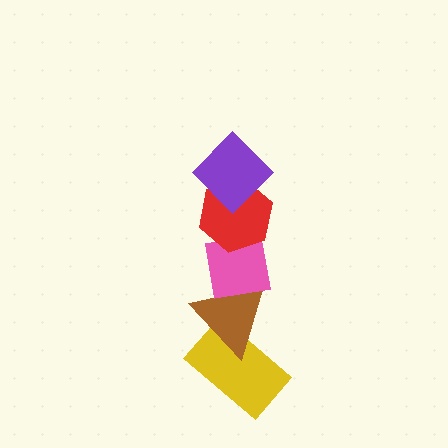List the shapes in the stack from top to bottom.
From top to bottom: the purple diamond, the red hexagon, the pink square, the brown triangle, the yellow rectangle.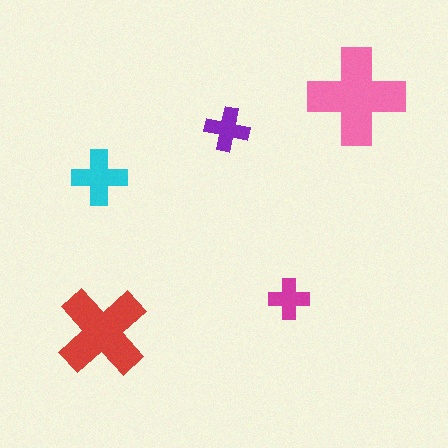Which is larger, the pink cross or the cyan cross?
The pink one.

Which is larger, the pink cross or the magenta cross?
The pink one.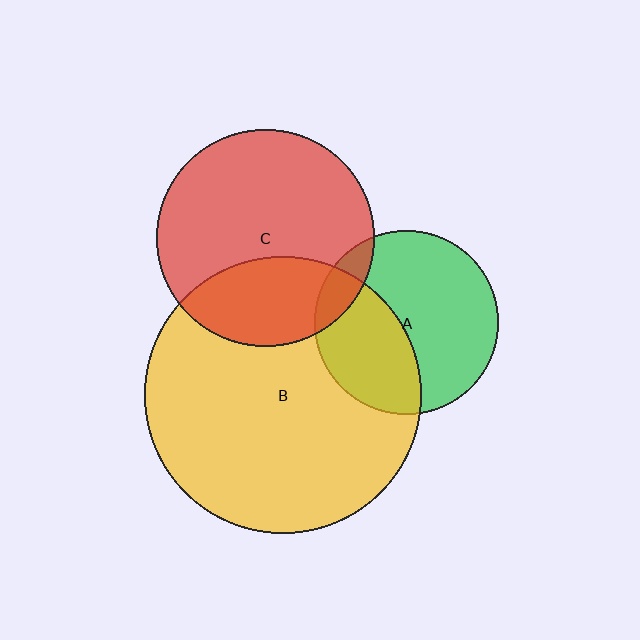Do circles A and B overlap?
Yes.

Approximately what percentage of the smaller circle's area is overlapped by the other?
Approximately 40%.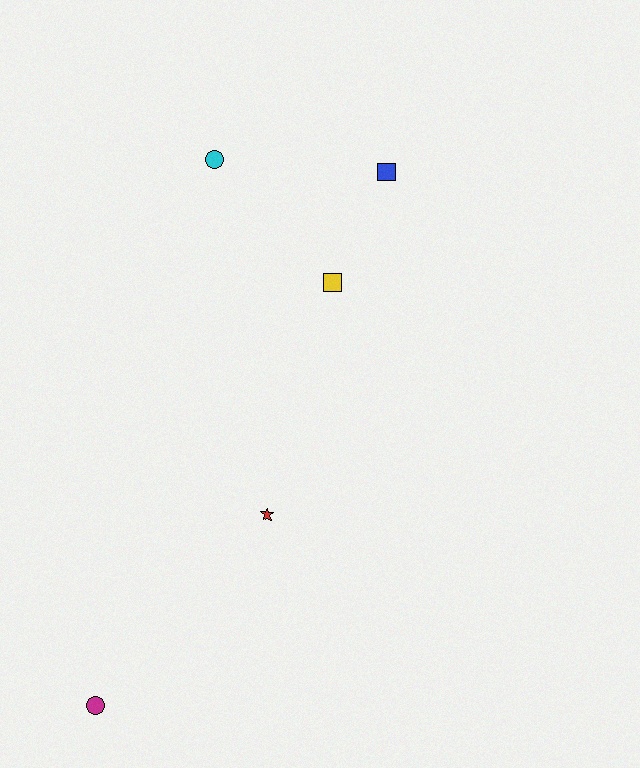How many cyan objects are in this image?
There is 1 cyan object.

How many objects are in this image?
There are 5 objects.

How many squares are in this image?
There are 2 squares.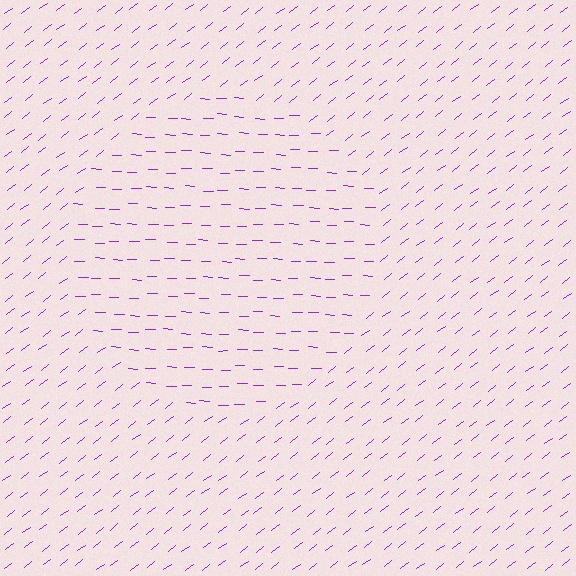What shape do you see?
I see a circle.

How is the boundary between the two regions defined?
The boundary is defined purely by a change in line orientation (approximately 40 degrees difference). All lines are the same color and thickness.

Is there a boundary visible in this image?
Yes, there is a texture boundary formed by a change in line orientation.